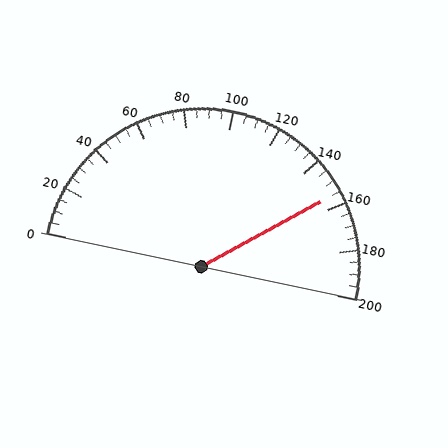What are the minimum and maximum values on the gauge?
The gauge ranges from 0 to 200.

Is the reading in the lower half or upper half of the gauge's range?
The reading is in the upper half of the range (0 to 200).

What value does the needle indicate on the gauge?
The needle indicates approximately 155.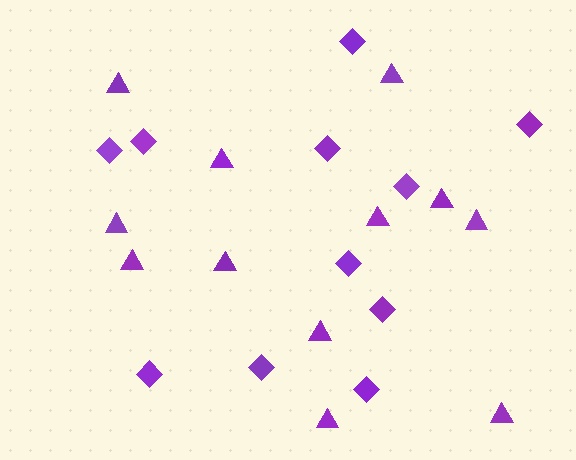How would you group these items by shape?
There are 2 groups: one group of diamonds (11) and one group of triangles (12).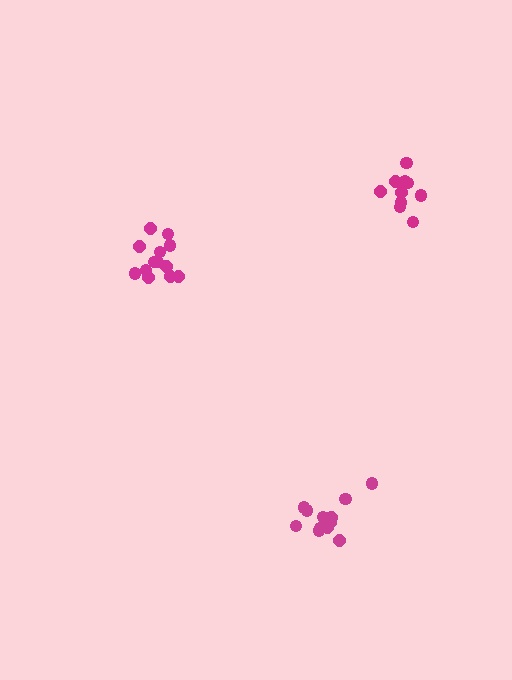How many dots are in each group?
Group 1: 10 dots, Group 2: 13 dots, Group 3: 13 dots (36 total).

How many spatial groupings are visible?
There are 3 spatial groupings.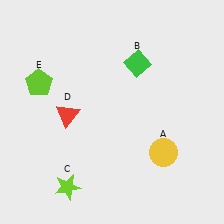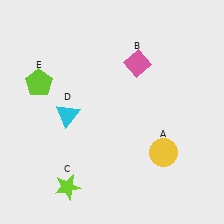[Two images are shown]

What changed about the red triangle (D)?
In Image 1, D is red. In Image 2, it changed to cyan.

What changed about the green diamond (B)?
In Image 1, B is green. In Image 2, it changed to pink.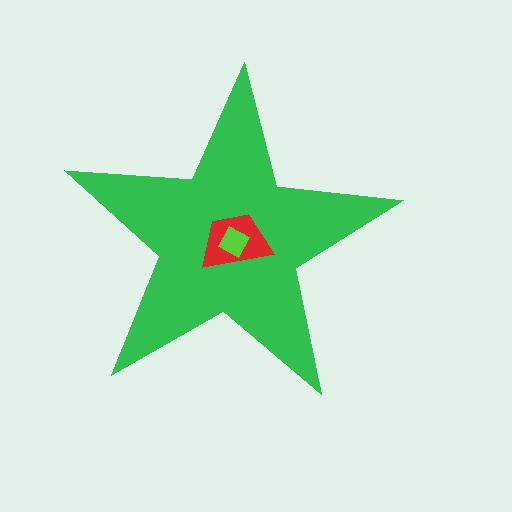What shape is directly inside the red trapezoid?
The lime diamond.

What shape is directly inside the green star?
The red trapezoid.